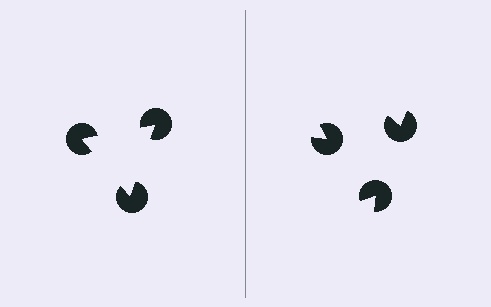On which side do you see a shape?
An illusory triangle appears on the left side. On the right side the wedge cuts are rotated, so no coherent shape forms.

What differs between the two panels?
The pac-man discs are positioned identically on both sides; only the wedge orientations differ. On the left they align to a triangle; on the right they are misaligned.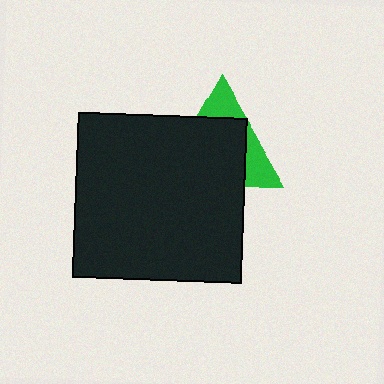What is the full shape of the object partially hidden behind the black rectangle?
The partially hidden object is a green triangle.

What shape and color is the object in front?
The object in front is a black rectangle.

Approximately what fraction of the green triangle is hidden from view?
Roughly 68% of the green triangle is hidden behind the black rectangle.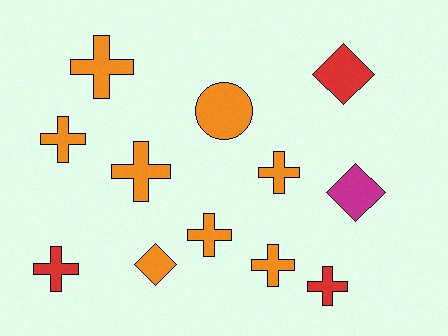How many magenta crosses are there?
There are no magenta crosses.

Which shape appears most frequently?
Cross, with 8 objects.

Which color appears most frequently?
Orange, with 8 objects.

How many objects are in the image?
There are 12 objects.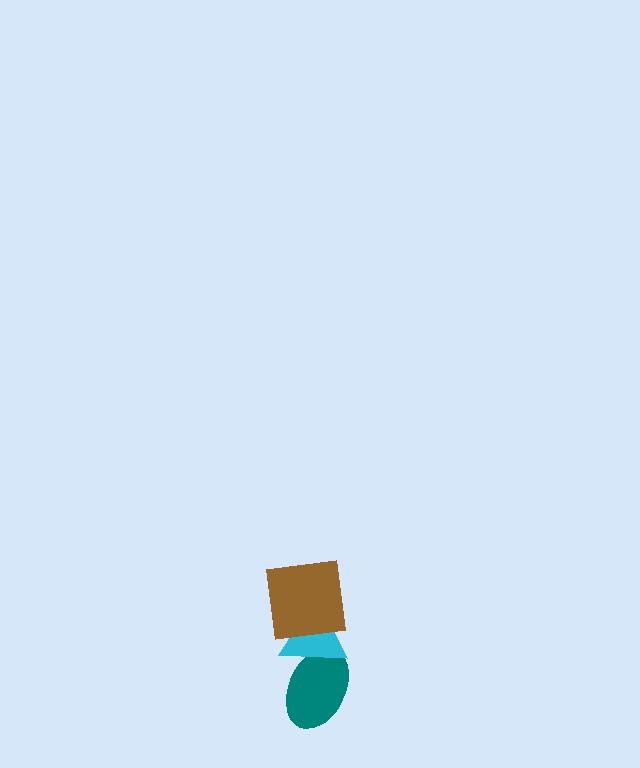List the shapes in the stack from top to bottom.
From top to bottom: the brown square, the cyan triangle, the teal ellipse.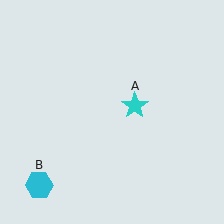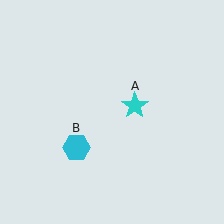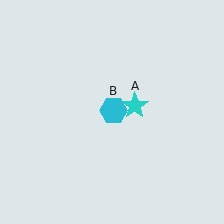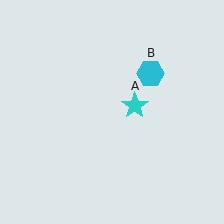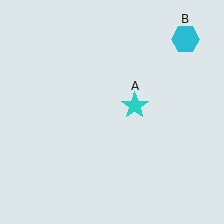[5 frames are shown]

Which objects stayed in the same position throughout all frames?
Cyan star (object A) remained stationary.